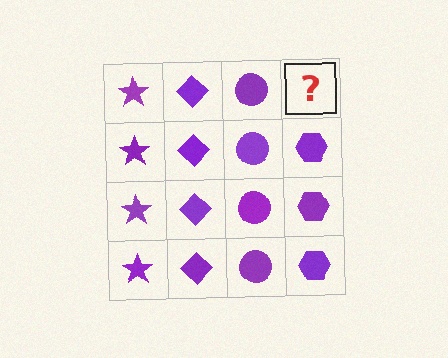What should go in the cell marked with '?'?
The missing cell should contain a purple hexagon.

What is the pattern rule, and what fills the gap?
The rule is that each column has a consistent shape. The gap should be filled with a purple hexagon.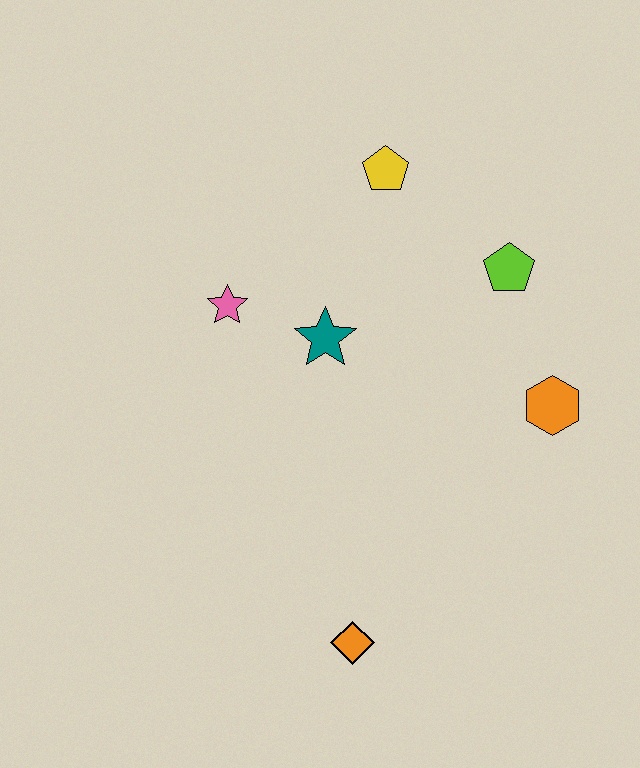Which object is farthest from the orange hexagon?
The pink star is farthest from the orange hexagon.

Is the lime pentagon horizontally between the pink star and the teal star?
No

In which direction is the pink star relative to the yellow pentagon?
The pink star is to the left of the yellow pentagon.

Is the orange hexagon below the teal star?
Yes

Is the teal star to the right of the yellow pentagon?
No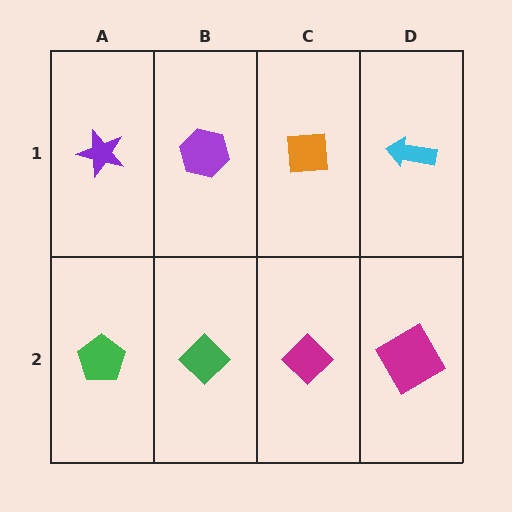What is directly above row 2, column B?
A purple hexagon.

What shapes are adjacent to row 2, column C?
An orange square (row 1, column C), a green diamond (row 2, column B), a magenta diamond (row 2, column D).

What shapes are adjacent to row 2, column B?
A purple hexagon (row 1, column B), a green pentagon (row 2, column A), a magenta diamond (row 2, column C).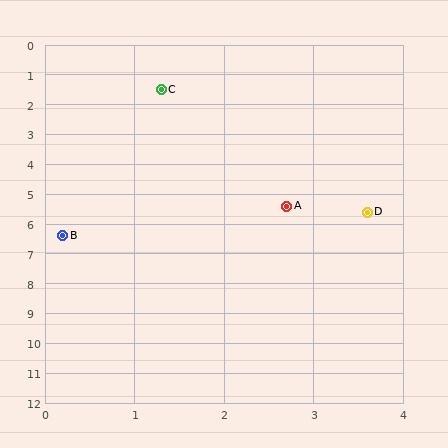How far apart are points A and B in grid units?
Points A and B are about 2.7 grid units apart.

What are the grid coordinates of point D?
Point D is at approximately (3.6, 5.6).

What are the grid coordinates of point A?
Point A is at approximately (2.7, 5.4).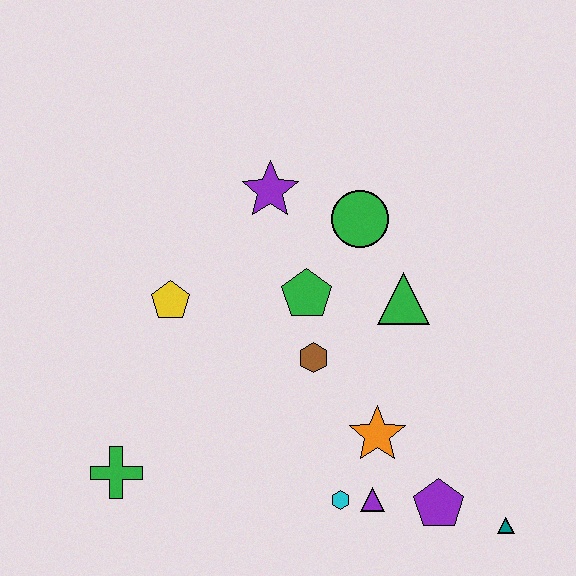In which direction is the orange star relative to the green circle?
The orange star is below the green circle.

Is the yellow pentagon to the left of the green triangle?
Yes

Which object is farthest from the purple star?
The teal triangle is farthest from the purple star.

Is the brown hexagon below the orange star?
No